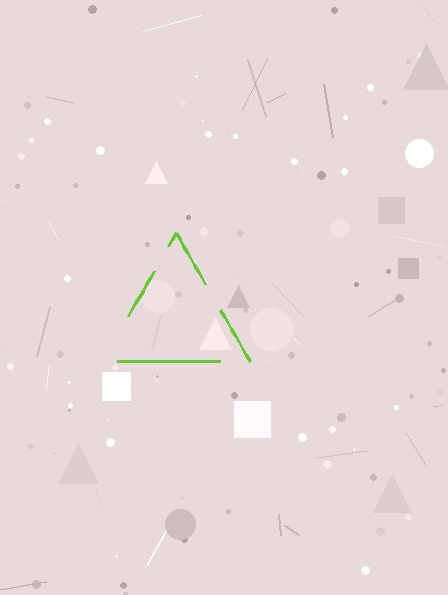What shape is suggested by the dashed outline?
The dashed outline suggests a triangle.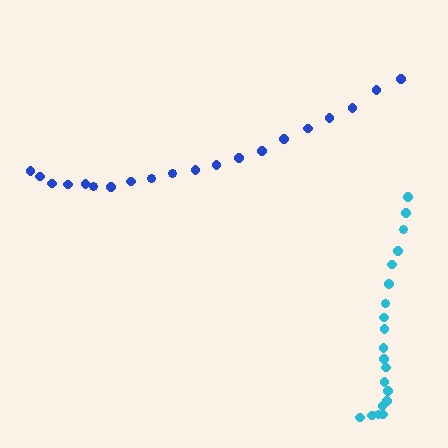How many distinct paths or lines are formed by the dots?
There are 2 distinct paths.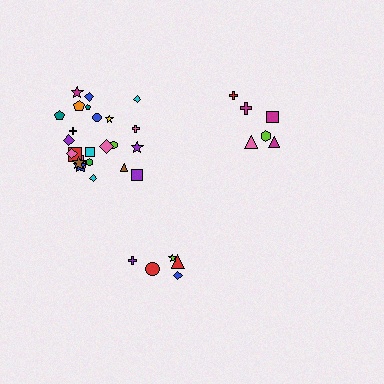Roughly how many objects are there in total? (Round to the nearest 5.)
Roughly 35 objects in total.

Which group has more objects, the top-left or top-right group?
The top-left group.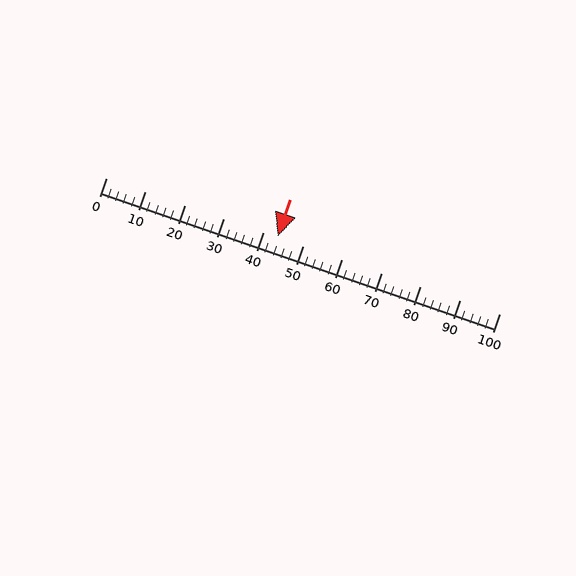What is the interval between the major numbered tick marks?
The major tick marks are spaced 10 units apart.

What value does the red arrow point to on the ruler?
The red arrow points to approximately 44.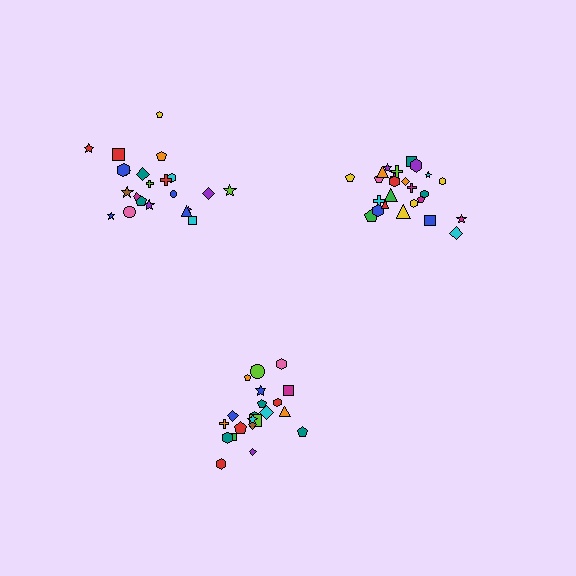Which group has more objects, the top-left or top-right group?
The top-right group.